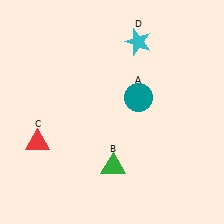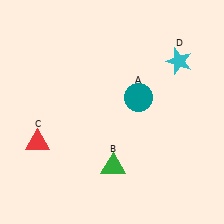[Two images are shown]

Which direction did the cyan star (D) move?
The cyan star (D) moved right.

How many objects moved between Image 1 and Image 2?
1 object moved between the two images.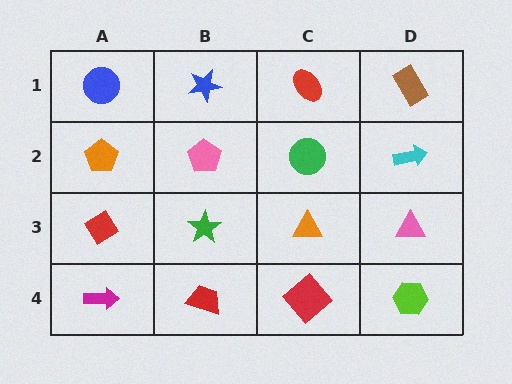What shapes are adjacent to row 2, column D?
A brown rectangle (row 1, column D), a pink triangle (row 3, column D), a green circle (row 2, column C).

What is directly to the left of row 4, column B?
A magenta arrow.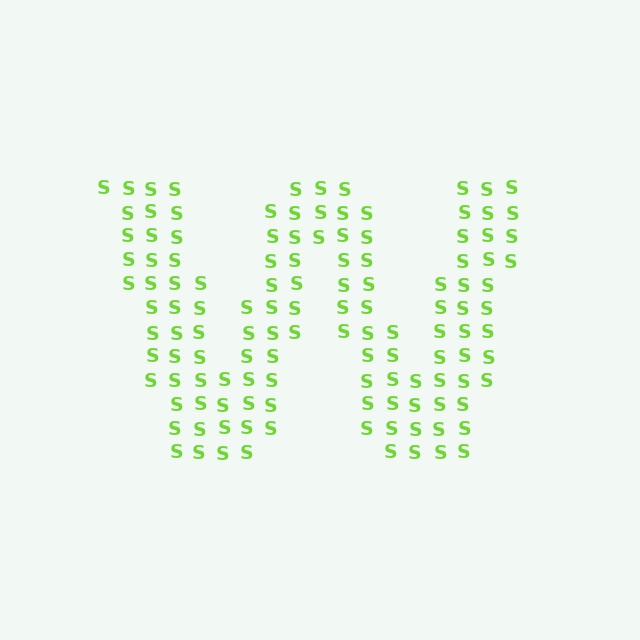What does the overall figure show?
The overall figure shows the letter W.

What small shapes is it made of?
It is made of small letter S's.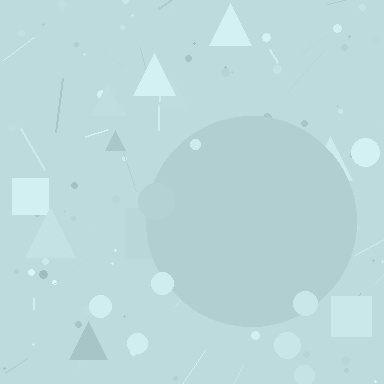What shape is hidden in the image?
A circle is hidden in the image.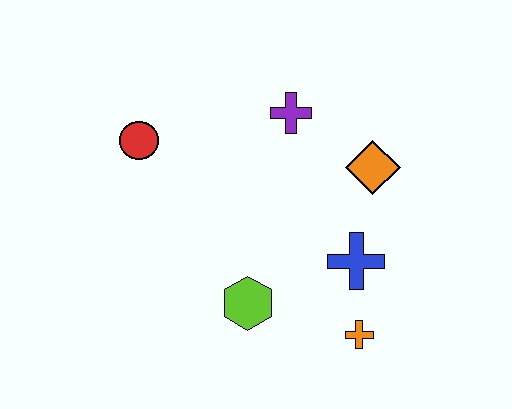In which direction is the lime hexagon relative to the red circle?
The lime hexagon is below the red circle.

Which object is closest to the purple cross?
The orange diamond is closest to the purple cross.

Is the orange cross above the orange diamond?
No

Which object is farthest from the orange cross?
The red circle is farthest from the orange cross.